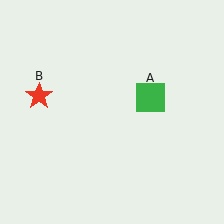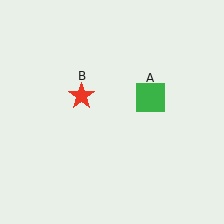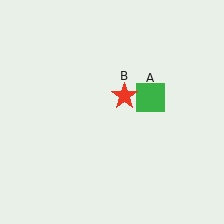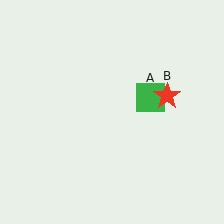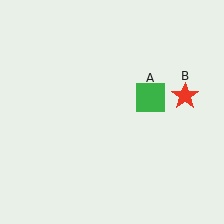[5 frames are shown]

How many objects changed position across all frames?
1 object changed position: red star (object B).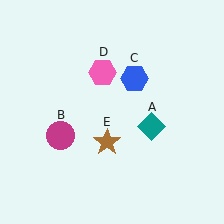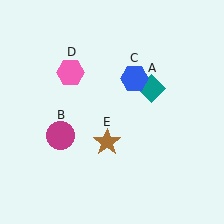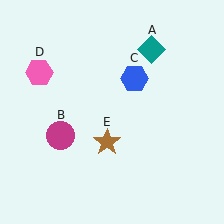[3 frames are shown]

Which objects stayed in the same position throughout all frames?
Magenta circle (object B) and blue hexagon (object C) and brown star (object E) remained stationary.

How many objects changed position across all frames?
2 objects changed position: teal diamond (object A), pink hexagon (object D).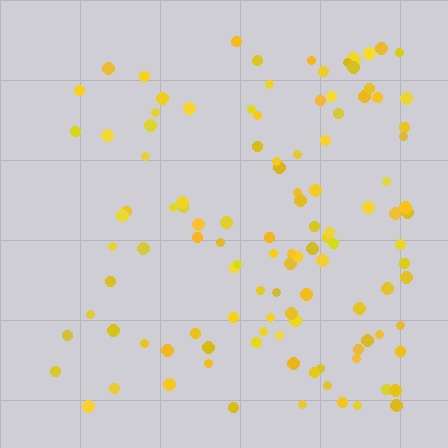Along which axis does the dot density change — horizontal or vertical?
Horizontal.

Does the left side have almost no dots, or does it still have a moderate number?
Still a moderate number, just noticeably fewer than the right.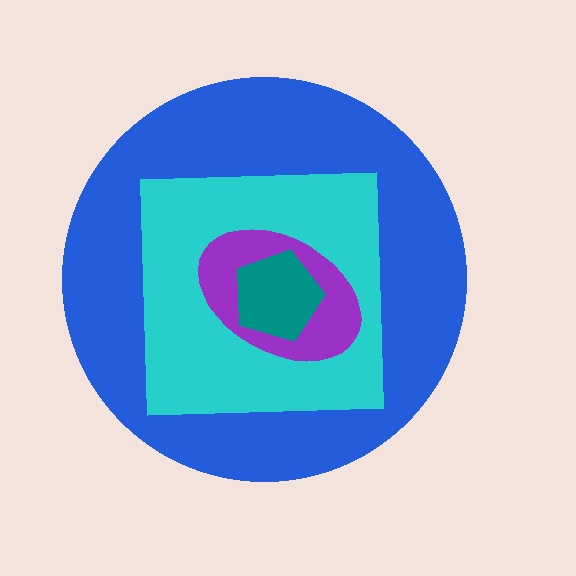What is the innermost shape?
The teal pentagon.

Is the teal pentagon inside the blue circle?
Yes.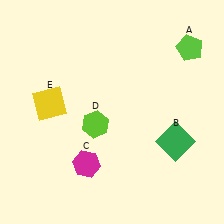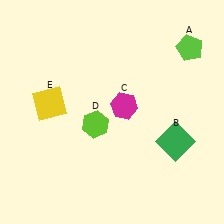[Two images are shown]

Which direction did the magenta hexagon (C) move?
The magenta hexagon (C) moved up.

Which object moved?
The magenta hexagon (C) moved up.